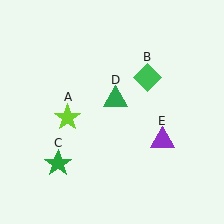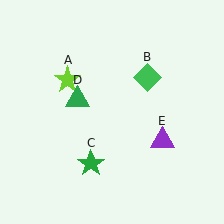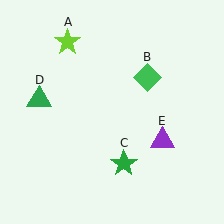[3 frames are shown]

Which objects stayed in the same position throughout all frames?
Green diamond (object B) and purple triangle (object E) remained stationary.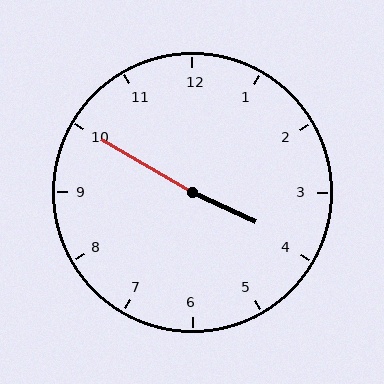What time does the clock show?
3:50.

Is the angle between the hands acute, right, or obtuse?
It is obtuse.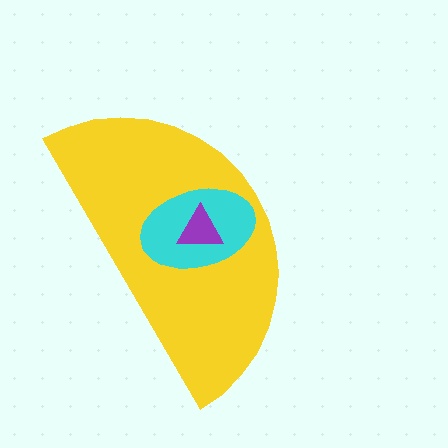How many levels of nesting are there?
3.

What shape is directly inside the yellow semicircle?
The cyan ellipse.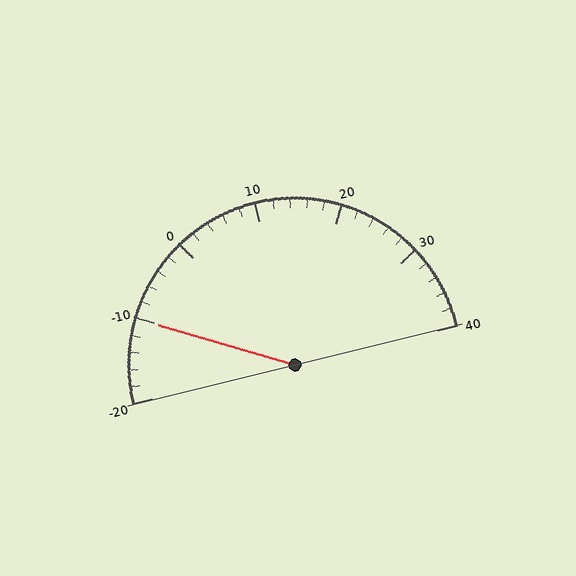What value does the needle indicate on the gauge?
The needle indicates approximately -10.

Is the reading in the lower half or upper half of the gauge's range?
The reading is in the lower half of the range (-20 to 40).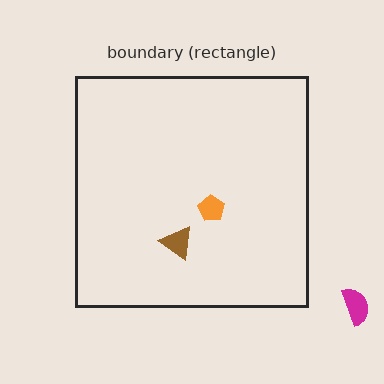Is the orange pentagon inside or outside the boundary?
Inside.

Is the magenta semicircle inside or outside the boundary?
Outside.